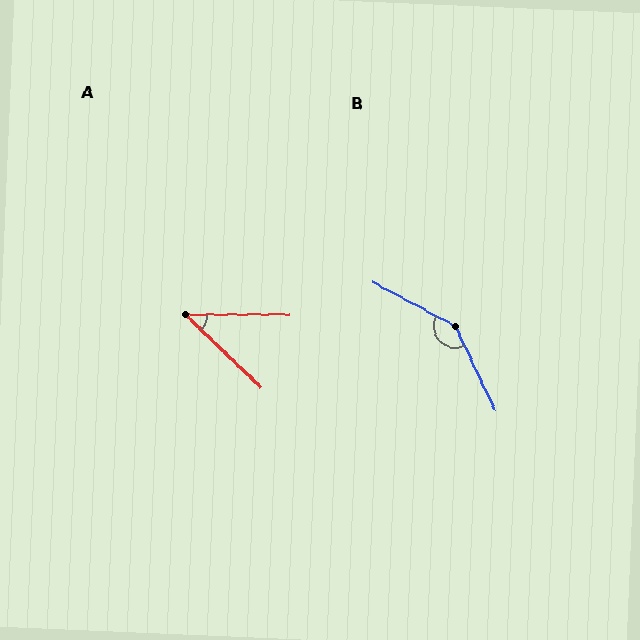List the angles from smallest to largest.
A (44°), B (143°).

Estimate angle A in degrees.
Approximately 44 degrees.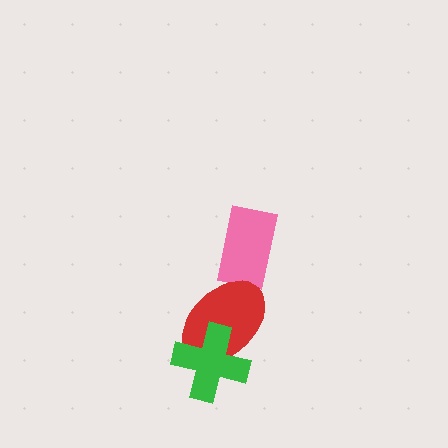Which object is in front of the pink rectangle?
The red ellipse is in front of the pink rectangle.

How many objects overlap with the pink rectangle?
1 object overlaps with the pink rectangle.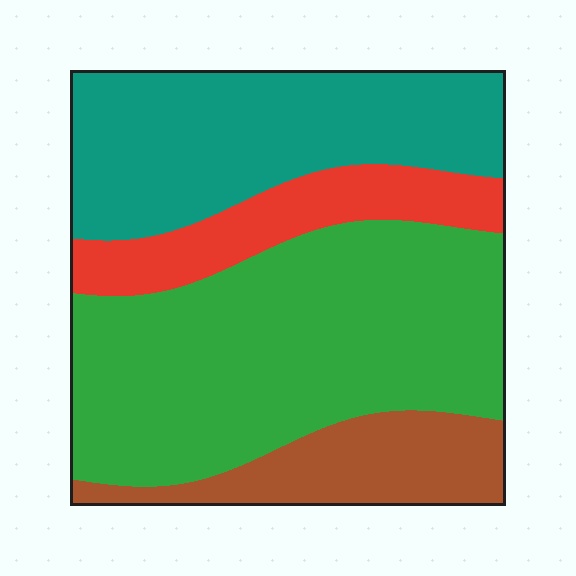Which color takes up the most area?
Green, at roughly 45%.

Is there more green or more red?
Green.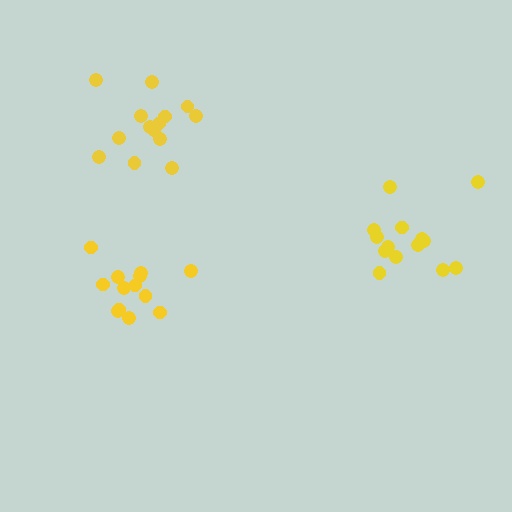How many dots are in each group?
Group 1: 14 dots, Group 2: 13 dots, Group 3: 14 dots (41 total).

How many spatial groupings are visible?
There are 3 spatial groupings.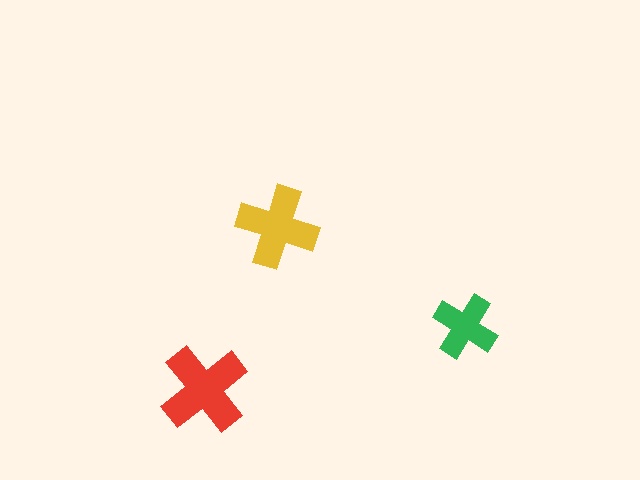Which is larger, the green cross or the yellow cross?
The yellow one.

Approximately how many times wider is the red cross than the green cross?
About 1.5 times wider.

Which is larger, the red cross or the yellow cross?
The red one.